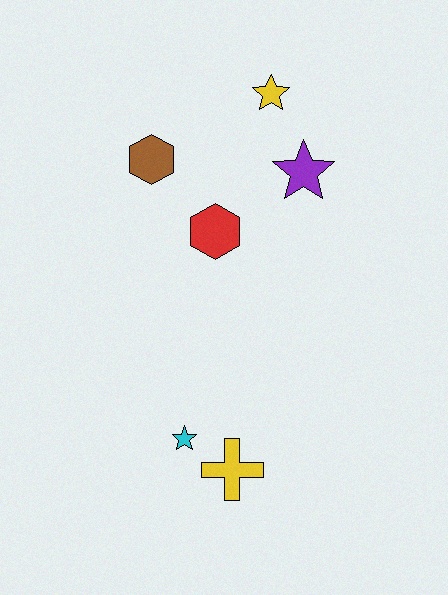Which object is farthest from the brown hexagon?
The yellow cross is farthest from the brown hexagon.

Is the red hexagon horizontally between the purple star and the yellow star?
No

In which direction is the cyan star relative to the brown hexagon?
The cyan star is below the brown hexagon.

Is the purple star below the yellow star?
Yes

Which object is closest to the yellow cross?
The cyan star is closest to the yellow cross.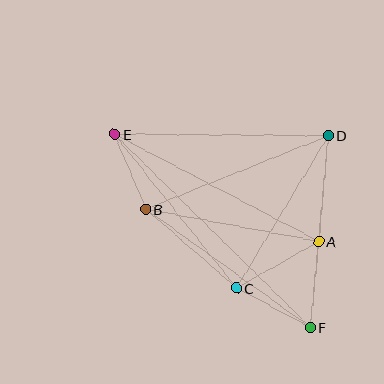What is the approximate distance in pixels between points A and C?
The distance between A and C is approximately 94 pixels.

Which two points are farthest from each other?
Points E and F are farthest from each other.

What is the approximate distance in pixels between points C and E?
The distance between C and E is approximately 196 pixels.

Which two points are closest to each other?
Points B and E are closest to each other.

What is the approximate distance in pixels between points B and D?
The distance between B and D is approximately 197 pixels.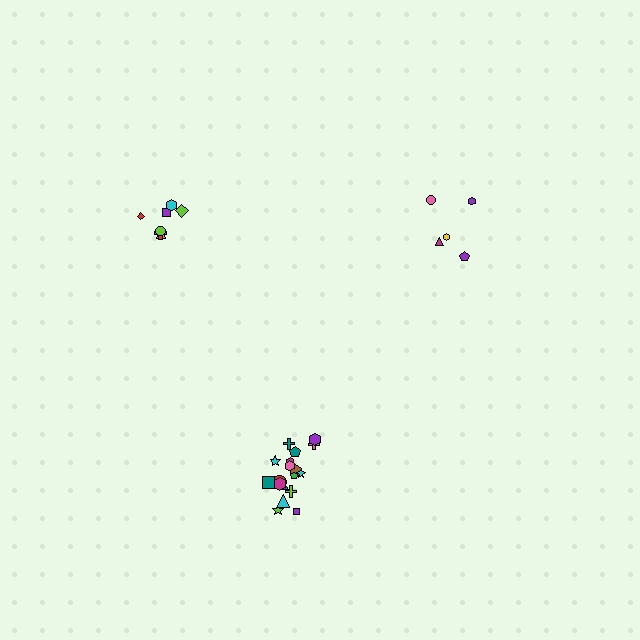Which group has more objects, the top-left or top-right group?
The top-left group.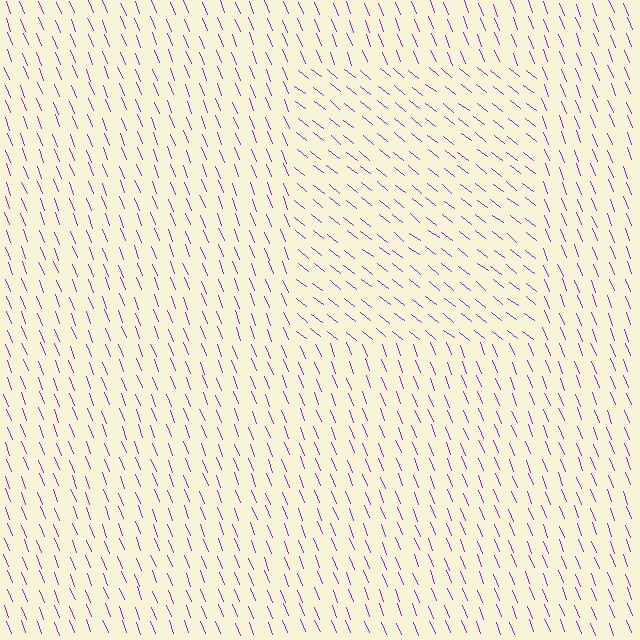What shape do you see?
I see a rectangle.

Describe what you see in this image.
The image is filled with small purple line segments. A rectangle region in the image has lines oriented differently from the surrounding lines, creating a visible texture boundary.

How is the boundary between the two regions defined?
The boundary is defined purely by a change in line orientation (approximately 30 degrees difference). All lines are the same color and thickness.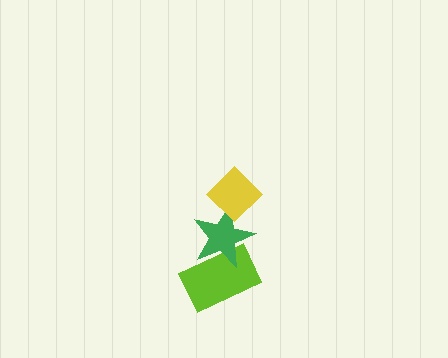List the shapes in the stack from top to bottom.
From top to bottom: the yellow diamond, the green star, the lime rectangle.